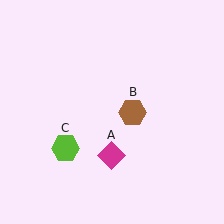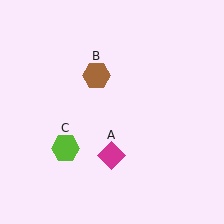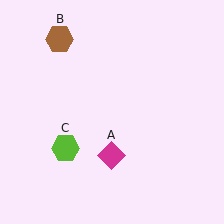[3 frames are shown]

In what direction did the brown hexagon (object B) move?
The brown hexagon (object B) moved up and to the left.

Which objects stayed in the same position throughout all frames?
Magenta diamond (object A) and lime hexagon (object C) remained stationary.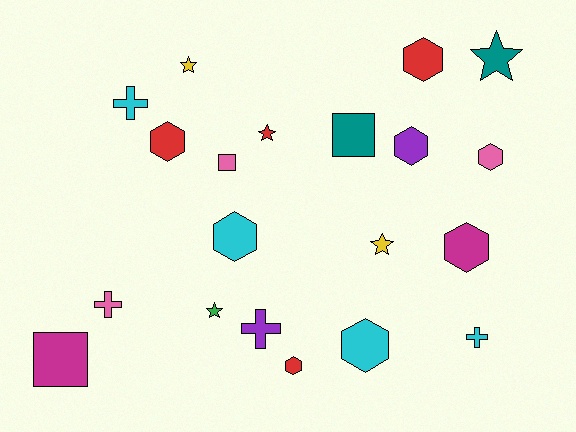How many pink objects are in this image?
There are 3 pink objects.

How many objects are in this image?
There are 20 objects.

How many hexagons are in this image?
There are 8 hexagons.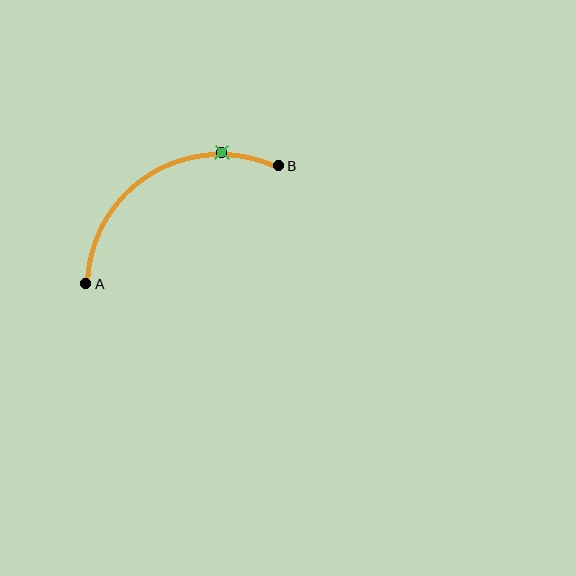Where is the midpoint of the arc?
The arc midpoint is the point on the curve farthest from the straight line joining A and B. It sits above that line.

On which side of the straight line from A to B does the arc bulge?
The arc bulges above the straight line connecting A and B.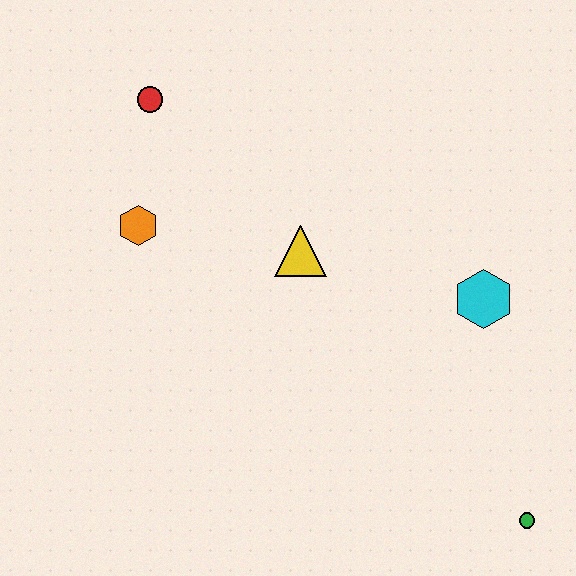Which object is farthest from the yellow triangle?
The green circle is farthest from the yellow triangle.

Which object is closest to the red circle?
The orange hexagon is closest to the red circle.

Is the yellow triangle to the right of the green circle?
No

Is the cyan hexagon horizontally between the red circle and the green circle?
Yes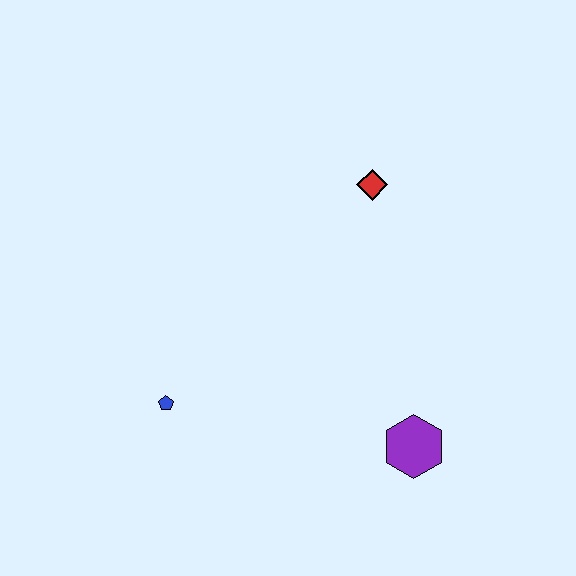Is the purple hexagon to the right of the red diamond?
Yes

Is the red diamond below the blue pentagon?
No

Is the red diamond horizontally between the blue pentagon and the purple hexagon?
Yes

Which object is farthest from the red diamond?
The blue pentagon is farthest from the red diamond.